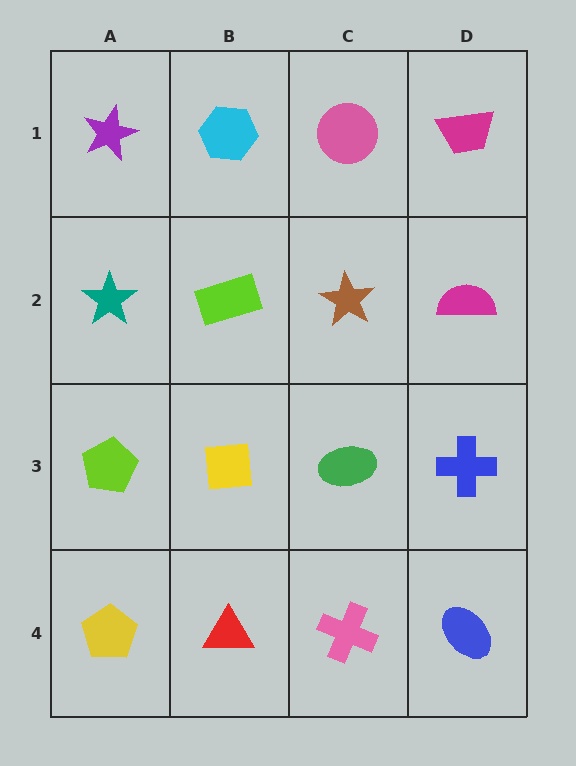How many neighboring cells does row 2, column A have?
3.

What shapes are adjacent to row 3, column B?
A lime rectangle (row 2, column B), a red triangle (row 4, column B), a lime pentagon (row 3, column A), a green ellipse (row 3, column C).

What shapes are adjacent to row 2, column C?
A pink circle (row 1, column C), a green ellipse (row 3, column C), a lime rectangle (row 2, column B), a magenta semicircle (row 2, column D).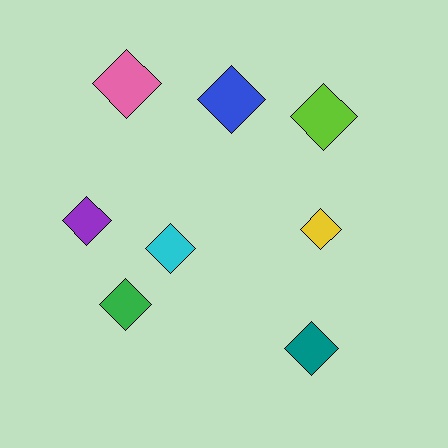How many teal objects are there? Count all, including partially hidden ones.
There is 1 teal object.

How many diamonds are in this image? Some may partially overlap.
There are 8 diamonds.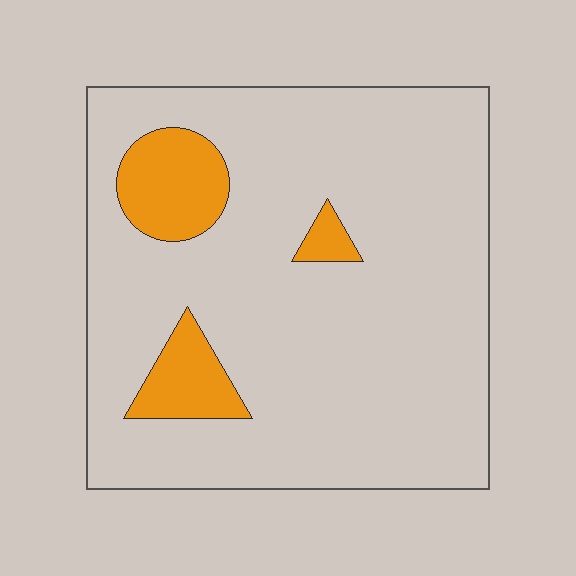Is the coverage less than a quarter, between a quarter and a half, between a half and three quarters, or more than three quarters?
Less than a quarter.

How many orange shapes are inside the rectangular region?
3.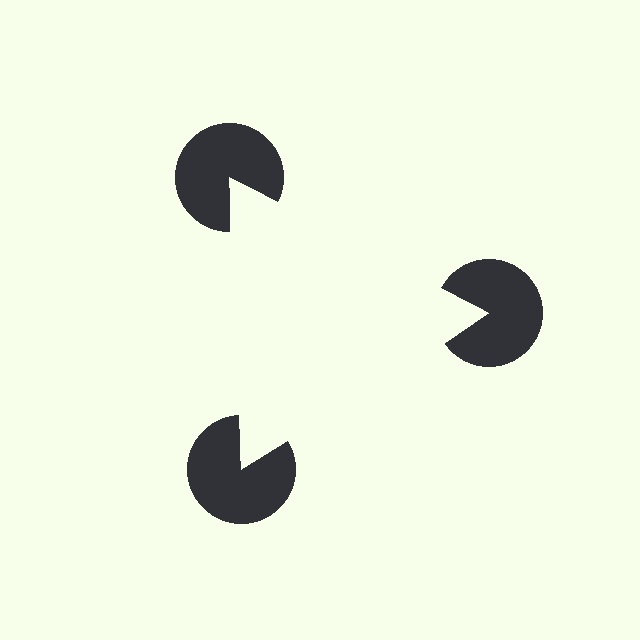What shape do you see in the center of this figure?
An illusory triangle — its edges are inferred from the aligned wedge cuts in the pac-man discs, not physically drawn.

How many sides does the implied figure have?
3 sides.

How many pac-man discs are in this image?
There are 3 — one at each vertex of the illusory triangle.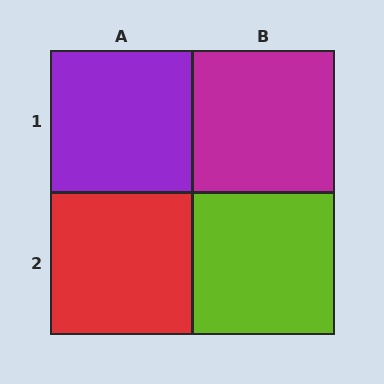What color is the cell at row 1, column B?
Magenta.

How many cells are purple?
1 cell is purple.